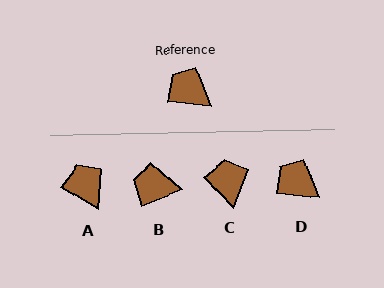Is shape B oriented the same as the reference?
No, it is off by about 27 degrees.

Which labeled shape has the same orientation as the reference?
D.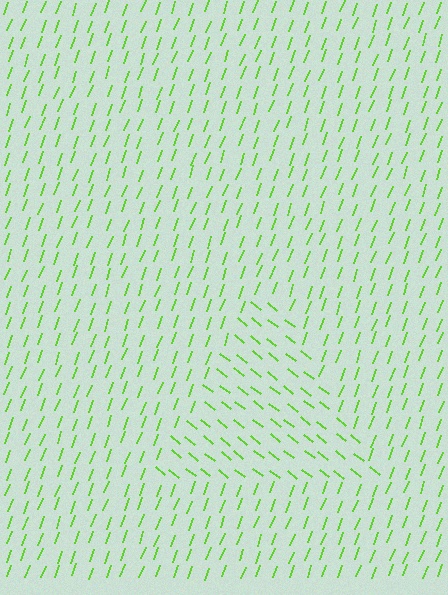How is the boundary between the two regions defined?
The boundary is defined purely by a change in line orientation (approximately 72 degrees difference). All lines are the same color and thickness.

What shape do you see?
I see a triangle.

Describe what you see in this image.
The image is filled with small lime line segments. A triangle region in the image has lines oriented differently from the surrounding lines, creating a visible texture boundary.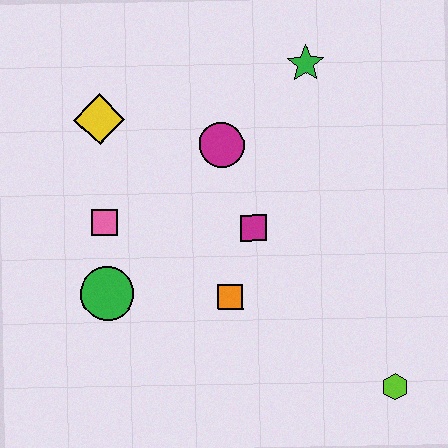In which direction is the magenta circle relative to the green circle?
The magenta circle is above the green circle.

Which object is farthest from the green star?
The lime hexagon is farthest from the green star.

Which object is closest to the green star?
The magenta circle is closest to the green star.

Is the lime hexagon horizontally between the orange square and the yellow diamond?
No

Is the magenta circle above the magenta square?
Yes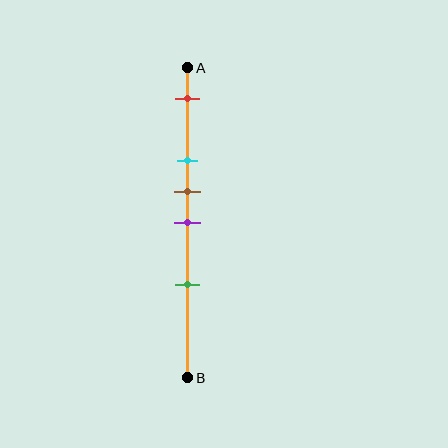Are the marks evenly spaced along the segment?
No, the marks are not evenly spaced.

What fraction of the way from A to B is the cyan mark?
The cyan mark is approximately 30% (0.3) of the way from A to B.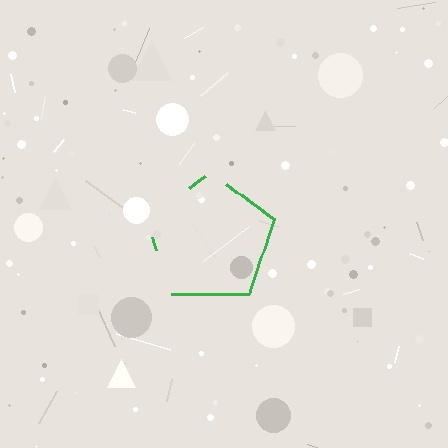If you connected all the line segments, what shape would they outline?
They would outline a pentagon.